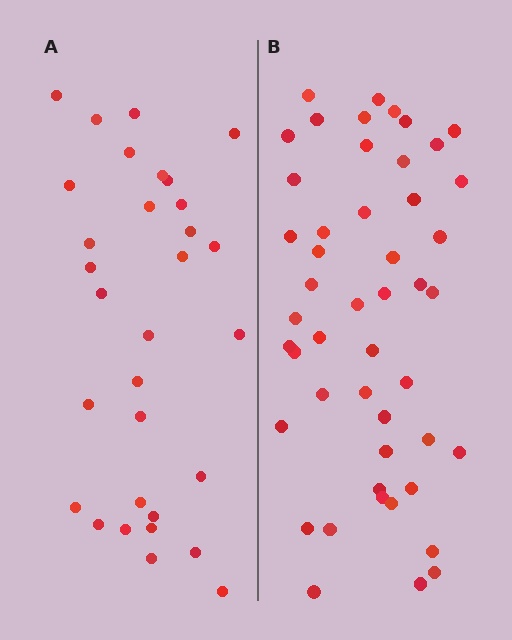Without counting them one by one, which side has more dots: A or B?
Region B (the right region) has more dots.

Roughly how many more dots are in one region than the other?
Region B has approximately 15 more dots than region A.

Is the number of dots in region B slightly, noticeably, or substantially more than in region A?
Region B has substantially more. The ratio is roughly 1.5 to 1.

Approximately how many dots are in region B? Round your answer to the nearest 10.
About 50 dots. (The exact count is 48, which rounds to 50.)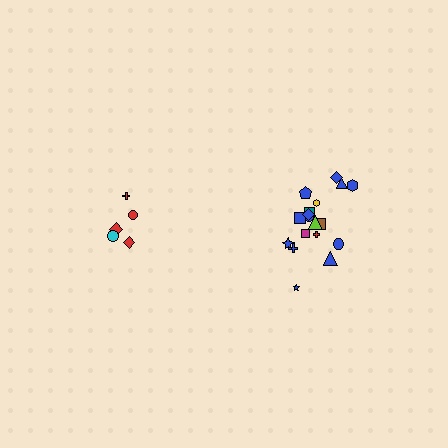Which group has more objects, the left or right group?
The right group.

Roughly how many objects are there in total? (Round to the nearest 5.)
Roughly 25 objects in total.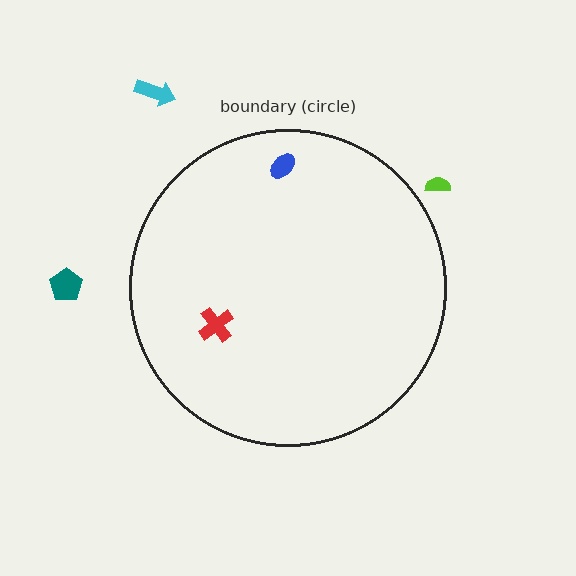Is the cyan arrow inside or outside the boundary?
Outside.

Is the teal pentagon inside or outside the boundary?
Outside.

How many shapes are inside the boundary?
2 inside, 3 outside.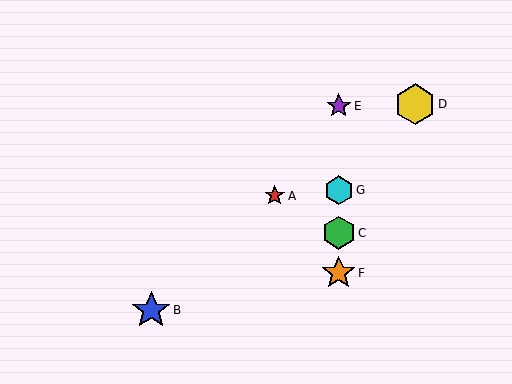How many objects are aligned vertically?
4 objects (C, E, F, G) are aligned vertically.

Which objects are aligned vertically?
Objects C, E, F, G are aligned vertically.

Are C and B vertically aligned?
No, C is at x≈339 and B is at x≈151.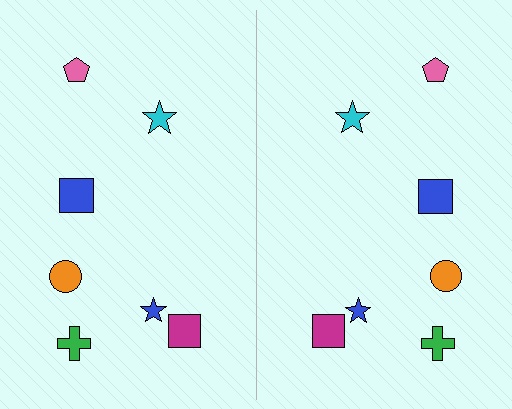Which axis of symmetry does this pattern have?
The pattern has a vertical axis of symmetry running through the center of the image.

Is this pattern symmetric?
Yes, this pattern has bilateral (reflection) symmetry.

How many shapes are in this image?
There are 14 shapes in this image.